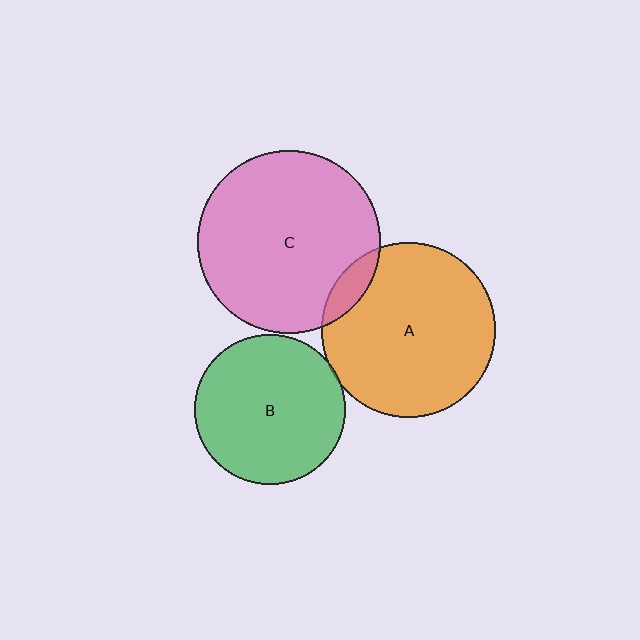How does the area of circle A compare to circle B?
Approximately 1.3 times.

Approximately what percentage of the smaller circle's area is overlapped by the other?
Approximately 5%.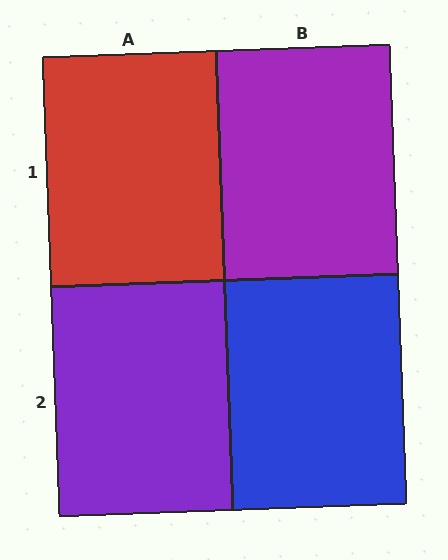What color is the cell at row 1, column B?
Purple.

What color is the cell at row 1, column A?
Red.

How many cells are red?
1 cell is red.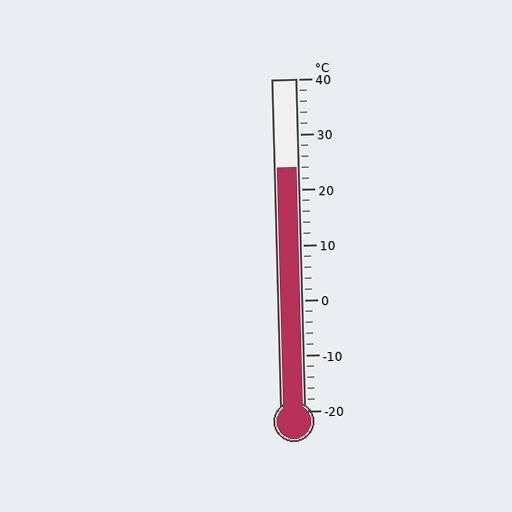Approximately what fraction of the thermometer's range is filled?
The thermometer is filled to approximately 75% of its range.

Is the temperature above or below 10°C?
The temperature is above 10°C.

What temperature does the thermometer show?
The thermometer shows approximately 24°C.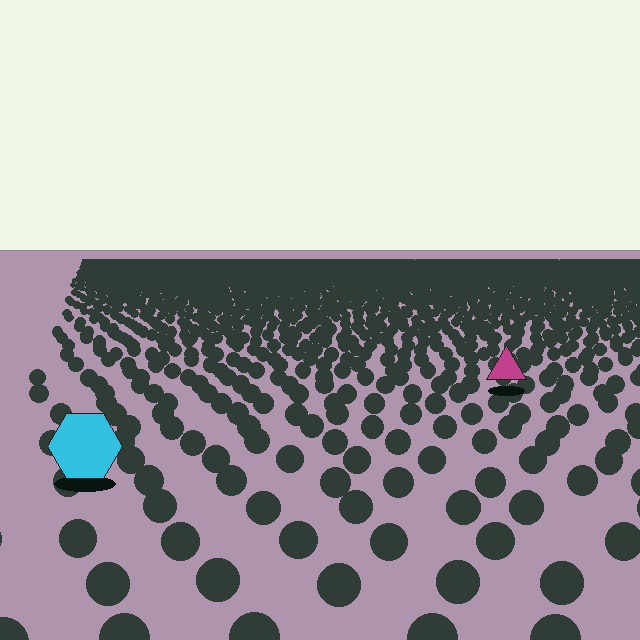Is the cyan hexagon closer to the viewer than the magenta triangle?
Yes. The cyan hexagon is closer — you can tell from the texture gradient: the ground texture is coarser near it.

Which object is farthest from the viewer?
The magenta triangle is farthest from the viewer. It appears smaller and the ground texture around it is denser.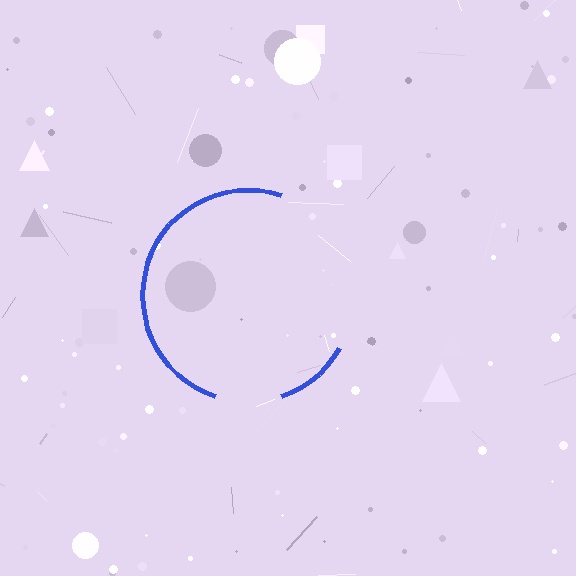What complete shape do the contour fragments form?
The contour fragments form a circle.